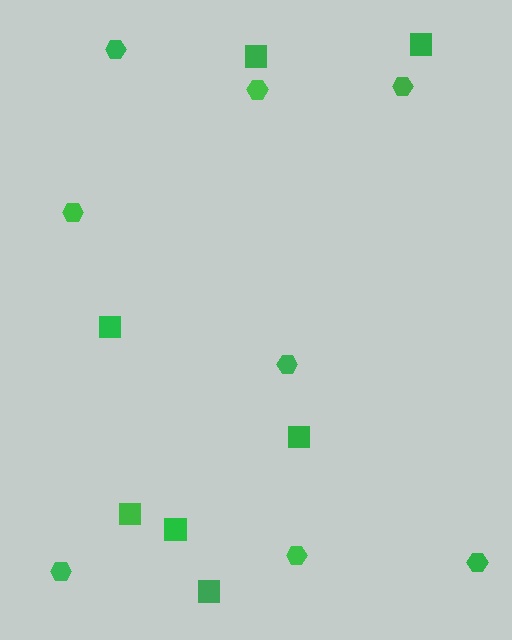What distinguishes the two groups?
There are 2 groups: one group of squares (7) and one group of hexagons (8).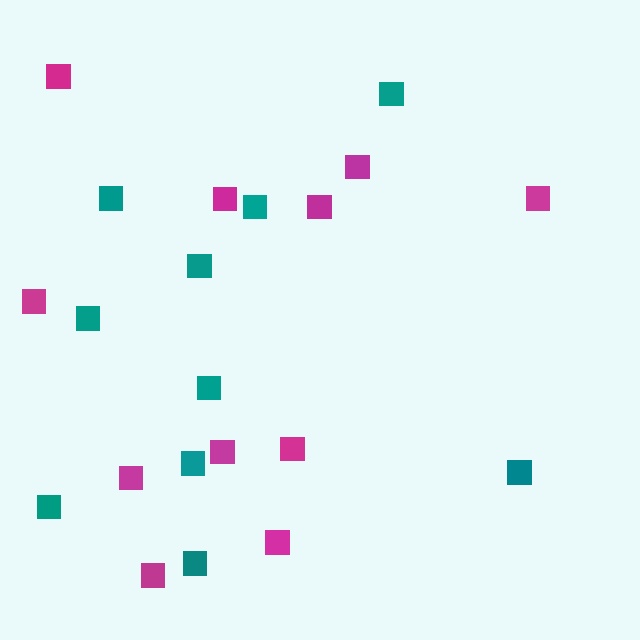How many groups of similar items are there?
There are 2 groups: one group of magenta squares (11) and one group of teal squares (10).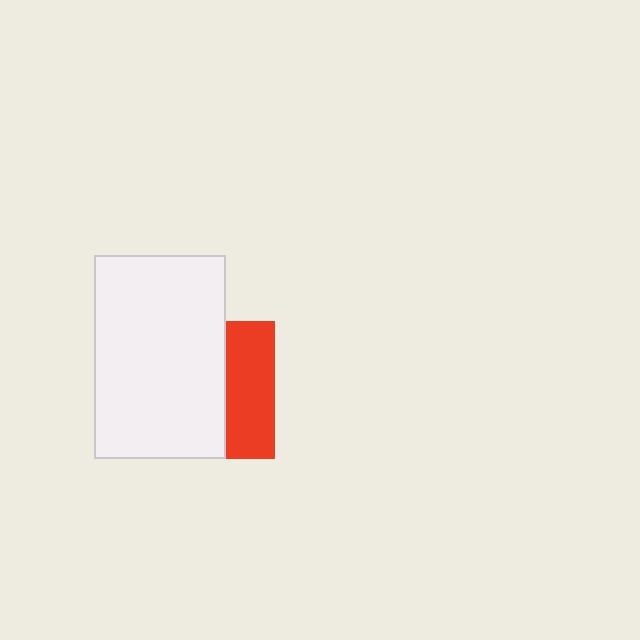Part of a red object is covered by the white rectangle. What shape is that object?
It is a square.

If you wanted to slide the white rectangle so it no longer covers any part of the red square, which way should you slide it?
Slide it left — that is the most direct way to separate the two shapes.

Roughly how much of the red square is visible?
A small part of it is visible (roughly 36%).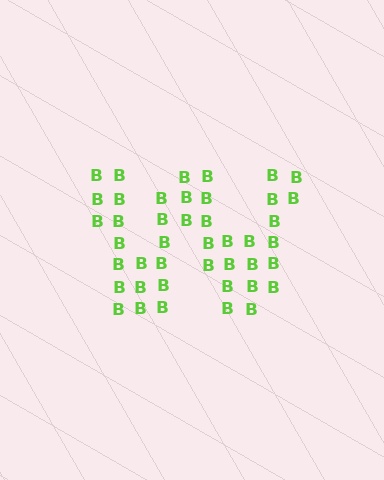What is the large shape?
The large shape is the letter W.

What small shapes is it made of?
It is made of small letter B's.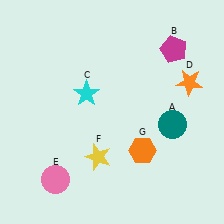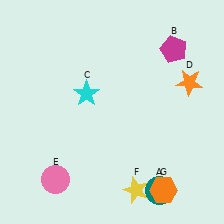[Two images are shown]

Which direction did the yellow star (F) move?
The yellow star (F) moved right.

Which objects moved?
The objects that moved are: the teal circle (A), the yellow star (F), the orange hexagon (G).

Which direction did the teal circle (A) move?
The teal circle (A) moved down.